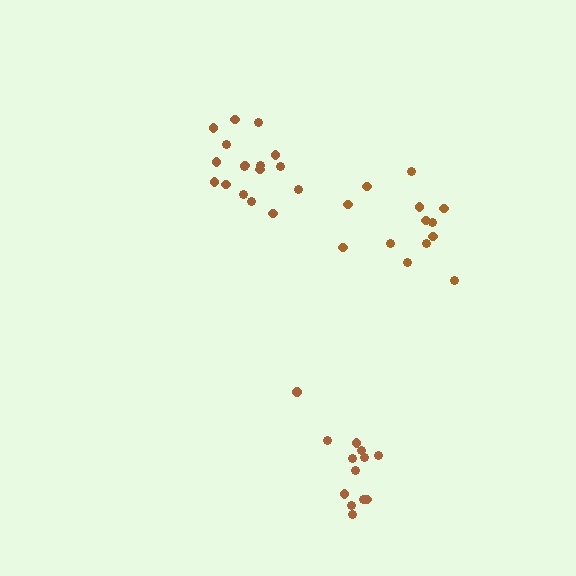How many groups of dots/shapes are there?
There are 3 groups.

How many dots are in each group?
Group 1: 17 dots, Group 2: 13 dots, Group 3: 13 dots (43 total).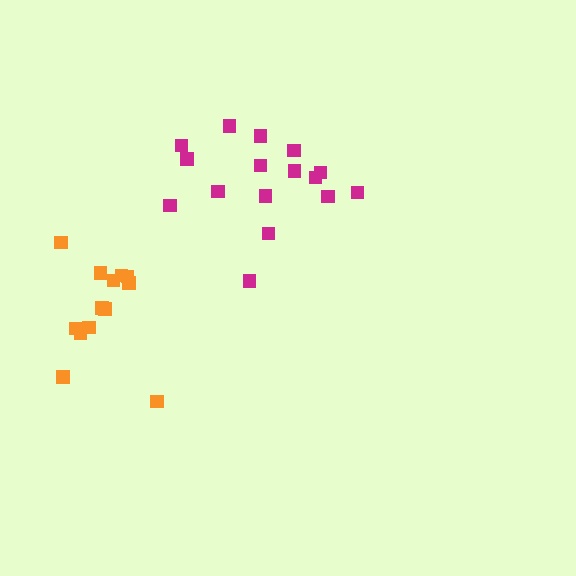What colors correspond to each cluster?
The clusters are colored: magenta, orange.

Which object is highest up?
The magenta cluster is topmost.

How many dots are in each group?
Group 1: 16 dots, Group 2: 13 dots (29 total).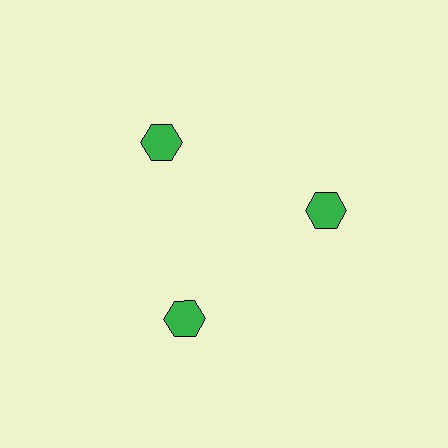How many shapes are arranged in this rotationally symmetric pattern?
There are 3 shapes, arranged in 3 groups of 1.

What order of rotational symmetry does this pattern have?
This pattern has 3-fold rotational symmetry.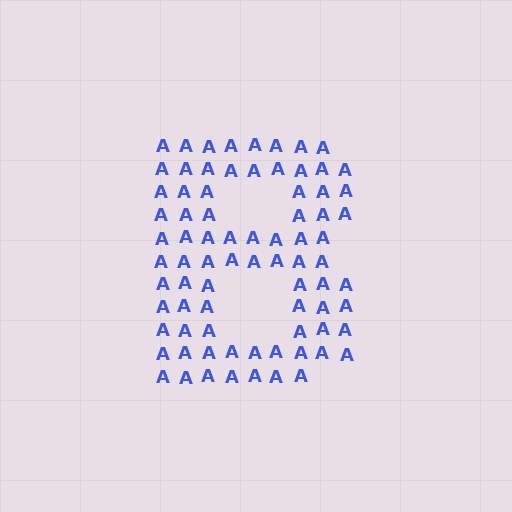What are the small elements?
The small elements are letter A's.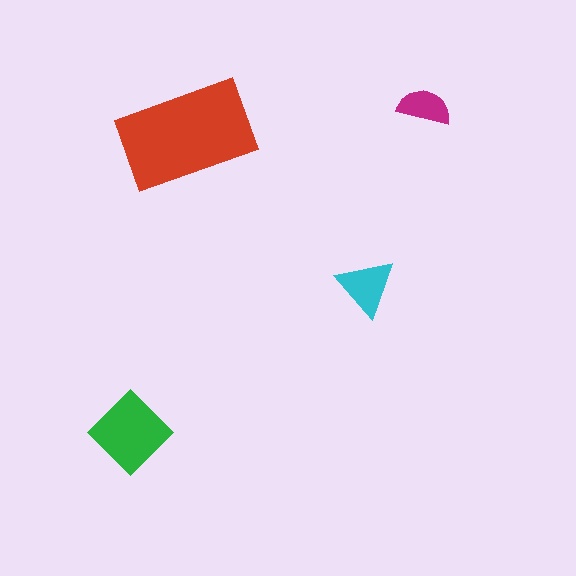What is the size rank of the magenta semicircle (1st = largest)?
4th.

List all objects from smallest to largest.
The magenta semicircle, the cyan triangle, the green diamond, the red rectangle.